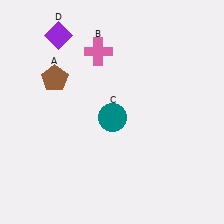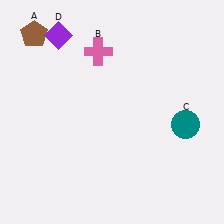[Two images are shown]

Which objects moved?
The objects that moved are: the brown pentagon (A), the teal circle (C).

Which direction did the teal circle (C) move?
The teal circle (C) moved right.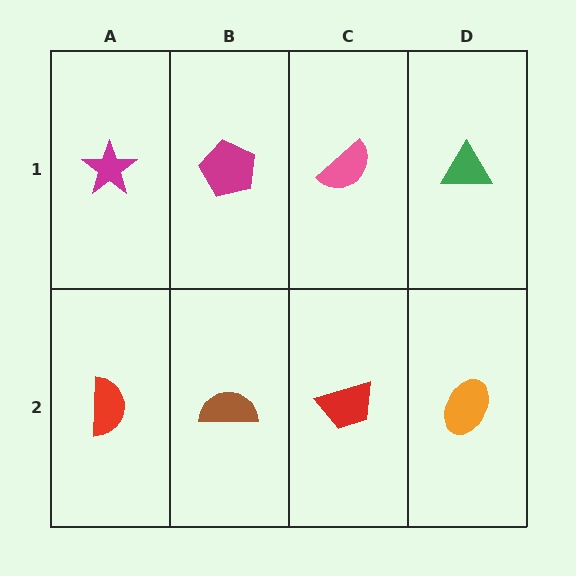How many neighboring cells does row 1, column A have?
2.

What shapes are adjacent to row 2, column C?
A pink semicircle (row 1, column C), a brown semicircle (row 2, column B), an orange ellipse (row 2, column D).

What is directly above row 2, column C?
A pink semicircle.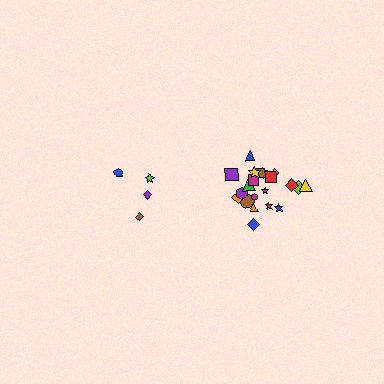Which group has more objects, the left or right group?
The right group.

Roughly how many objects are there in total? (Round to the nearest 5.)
Roughly 25 objects in total.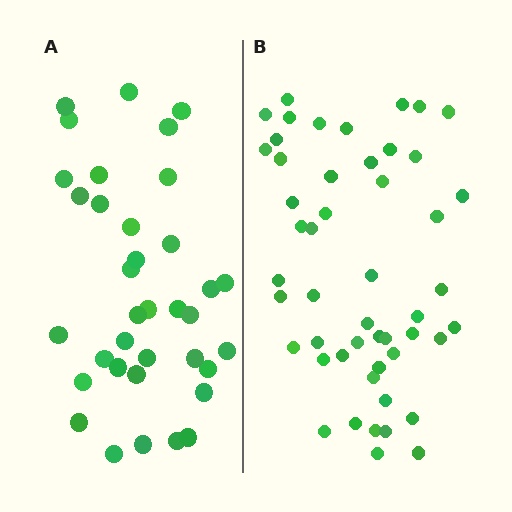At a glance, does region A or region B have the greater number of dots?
Region B (the right region) has more dots.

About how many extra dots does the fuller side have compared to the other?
Region B has approximately 15 more dots than region A.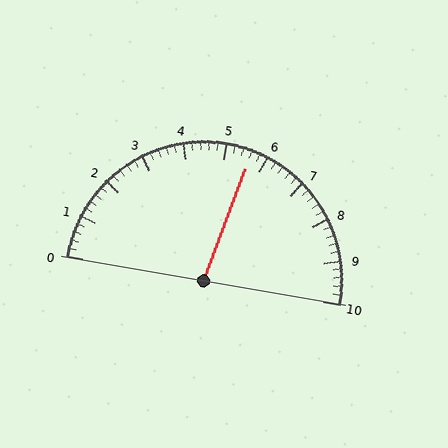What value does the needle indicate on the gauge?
The needle indicates approximately 5.6.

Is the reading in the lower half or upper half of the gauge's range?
The reading is in the upper half of the range (0 to 10).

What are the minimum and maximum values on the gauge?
The gauge ranges from 0 to 10.